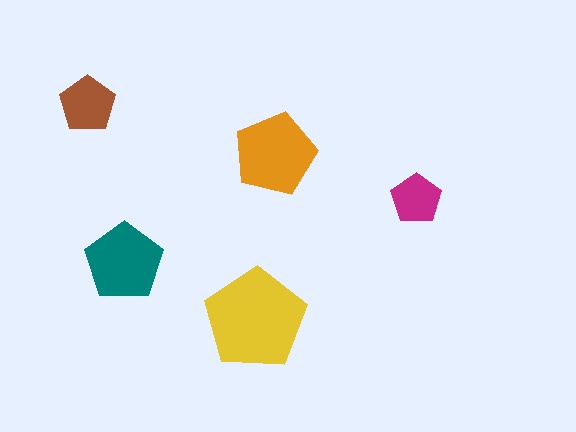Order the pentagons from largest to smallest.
the yellow one, the orange one, the teal one, the brown one, the magenta one.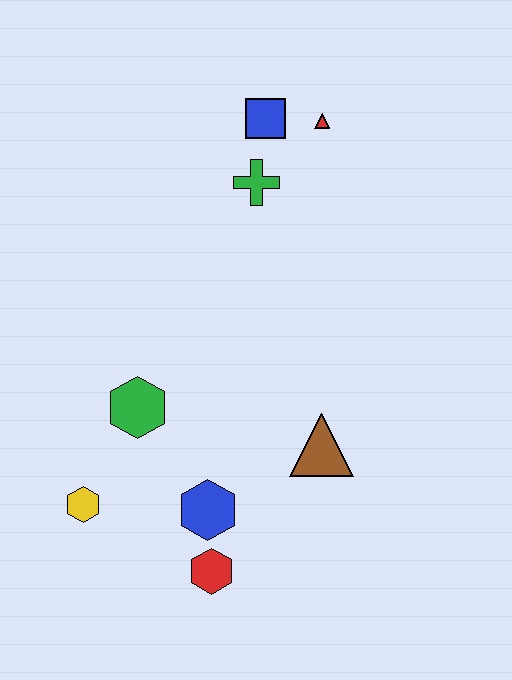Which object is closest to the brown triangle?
The blue hexagon is closest to the brown triangle.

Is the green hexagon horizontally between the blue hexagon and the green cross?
No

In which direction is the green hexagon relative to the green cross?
The green hexagon is below the green cross.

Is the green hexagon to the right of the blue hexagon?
No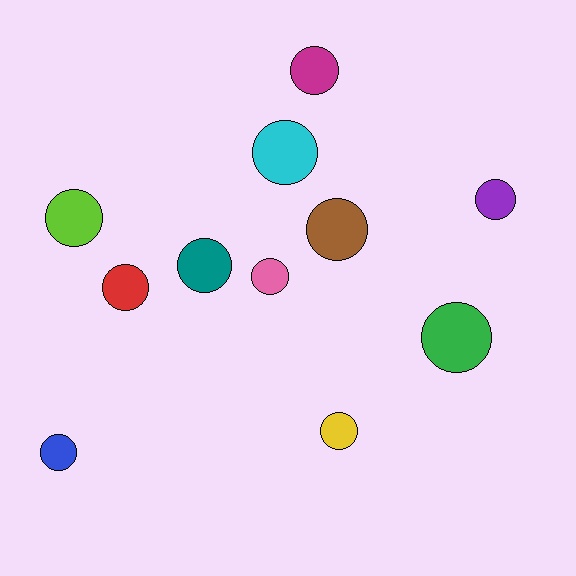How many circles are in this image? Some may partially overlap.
There are 11 circles.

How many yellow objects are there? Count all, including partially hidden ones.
There is 1 yellow object.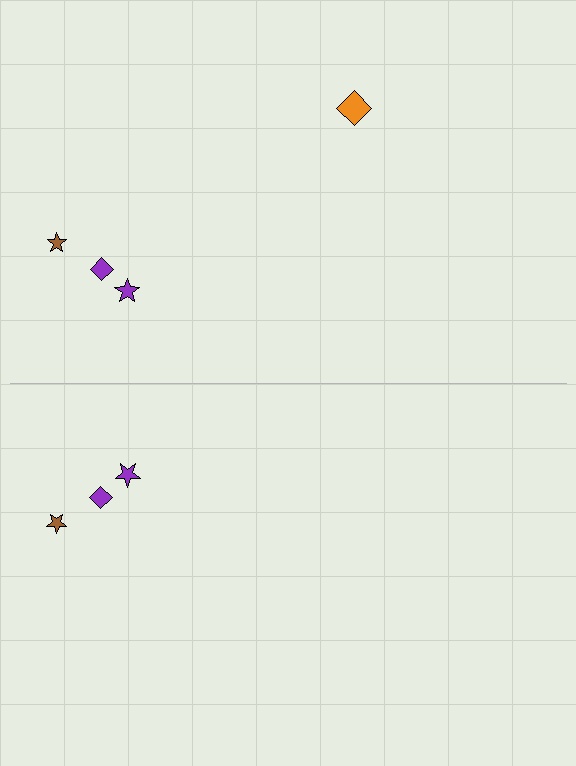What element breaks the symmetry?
A orange diamond is missing from the bottom side.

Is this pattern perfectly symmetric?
No, the pattern is not perfectly symmetric. A orange diamond is missing from the bottom side.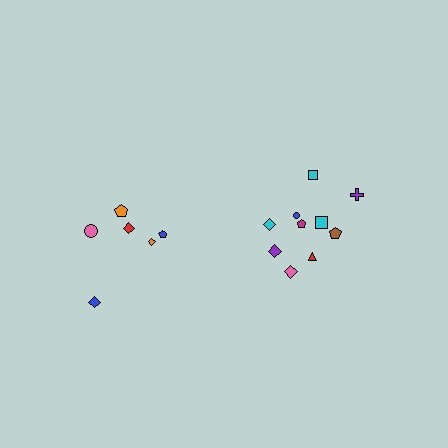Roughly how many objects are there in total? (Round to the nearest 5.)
Roughly 15 objects in total.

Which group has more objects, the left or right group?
The right group.